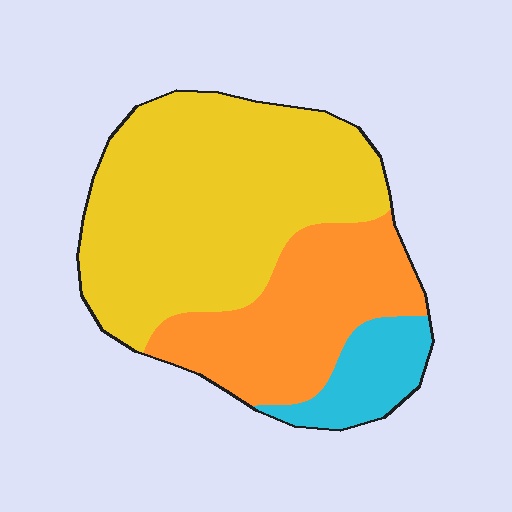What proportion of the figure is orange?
Orange covers 31% of the figure.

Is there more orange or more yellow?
Yellow.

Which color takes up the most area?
Yellow, at roughly 60%.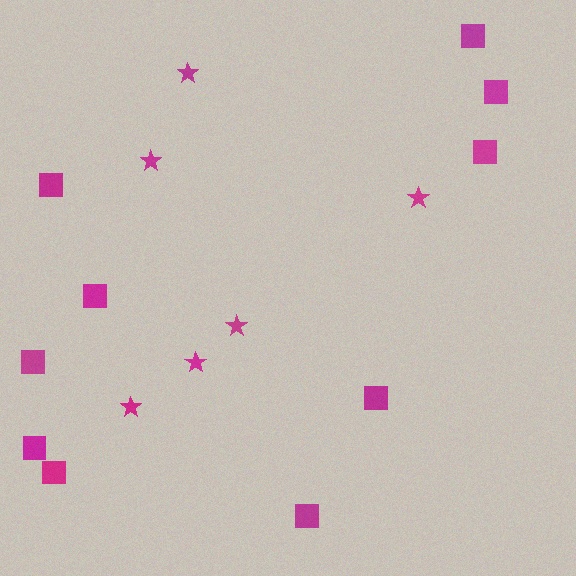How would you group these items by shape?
There are 2 groups: one group of stars (6) and one group of squares (10).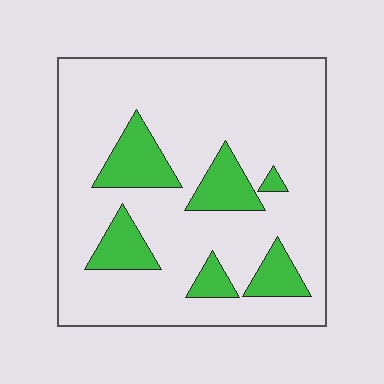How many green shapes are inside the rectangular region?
6.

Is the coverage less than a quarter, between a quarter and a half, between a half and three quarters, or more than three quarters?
Less than a quarter.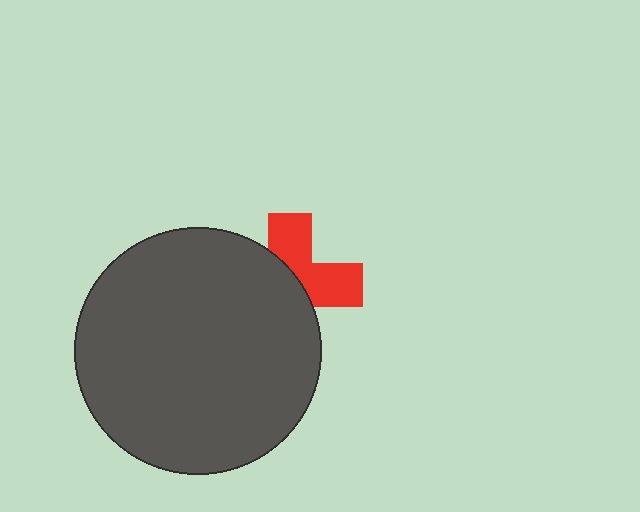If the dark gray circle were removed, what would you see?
You would see the complete red cross.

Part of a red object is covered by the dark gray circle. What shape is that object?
It is a cross.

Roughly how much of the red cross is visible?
A small part of it is visible (roughly 44%).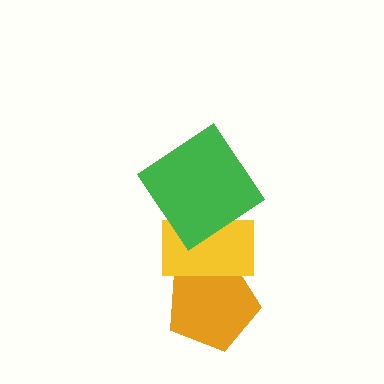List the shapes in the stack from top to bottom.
From top to bottom: the green diamond, the yellow rectangle, the orange pentagon.